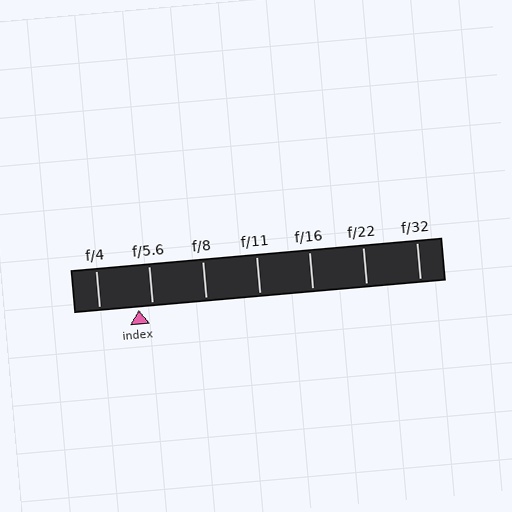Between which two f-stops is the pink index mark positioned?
The index mark is between f/4 and f/5.6.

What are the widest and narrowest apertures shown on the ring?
The widest aperture shown is f/4 and the narrowest is f/32.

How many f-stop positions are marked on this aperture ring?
There are 7 f-stop positions marked.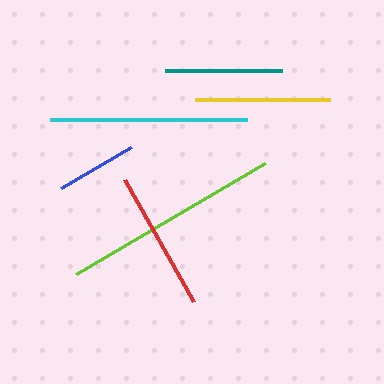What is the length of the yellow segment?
The yellow segment is approximately 135 pixels long.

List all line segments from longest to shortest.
From longest to shortest: lime, cyan, red, yellow, teal, blue.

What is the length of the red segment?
The red segment is approximately 140 pixels long.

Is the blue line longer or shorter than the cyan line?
The cyan line is longer than the blue line.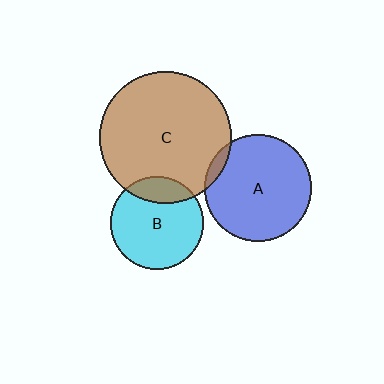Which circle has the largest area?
Circle C (brown).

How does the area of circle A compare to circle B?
Approximately 1.3 times.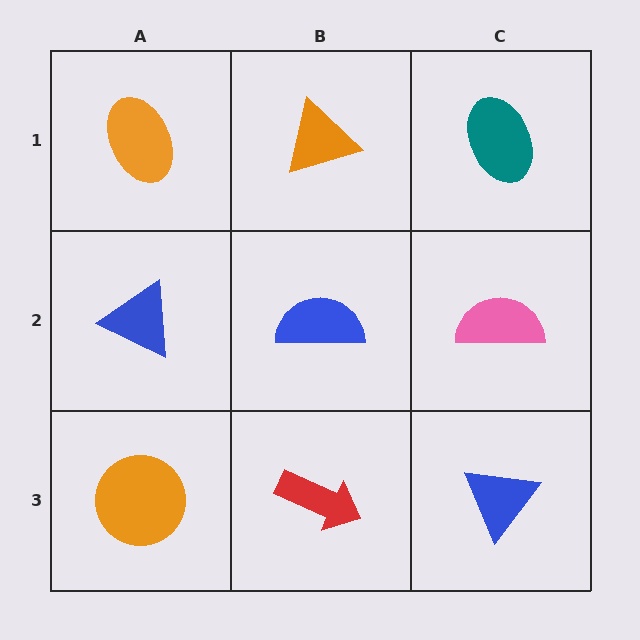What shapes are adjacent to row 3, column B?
A blue semicircle (row 2, column B), an orange circle (row 3, column A), a blue triangle (row 3, column C).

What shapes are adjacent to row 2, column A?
An orange ellipse (row 1, column A), an orange circle (row 3, column A), a blue semicircle (row 2, column B).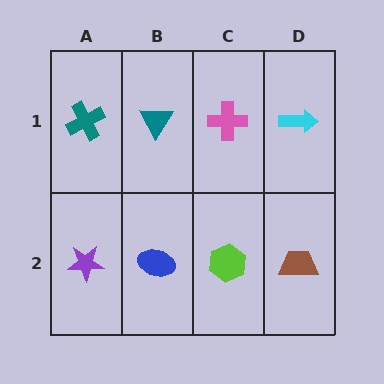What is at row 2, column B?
A blue ellipse.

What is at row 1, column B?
A teal triangle.